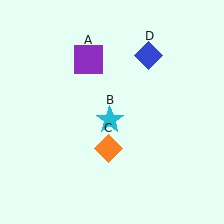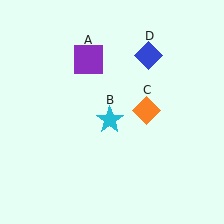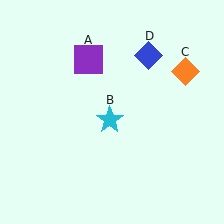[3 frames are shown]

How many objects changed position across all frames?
1 object changed position: orange diamond (object C).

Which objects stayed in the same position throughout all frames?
Purple square (object A) and cyan star (object B) and blue diamond (object D) remained stationary.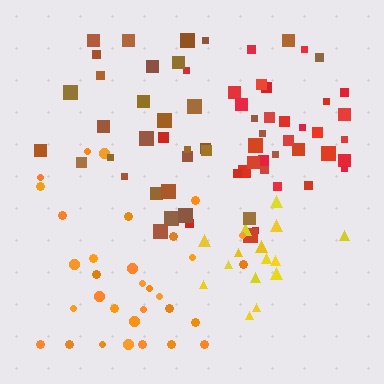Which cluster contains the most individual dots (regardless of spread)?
Brown (33).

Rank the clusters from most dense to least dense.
red, yellow, brown, orange.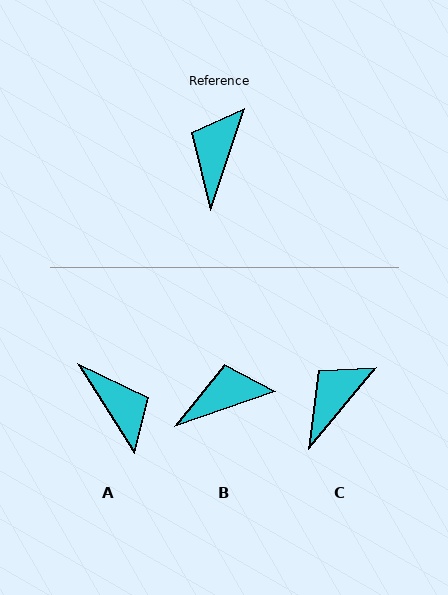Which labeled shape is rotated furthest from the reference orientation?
A, about 129 degrees away.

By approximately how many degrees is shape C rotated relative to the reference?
Approximately 21 degrees clockwise.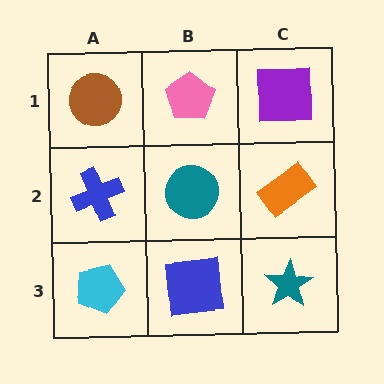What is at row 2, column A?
A blue cross.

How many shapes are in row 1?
3 shapes.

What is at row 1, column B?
A pink pentagon.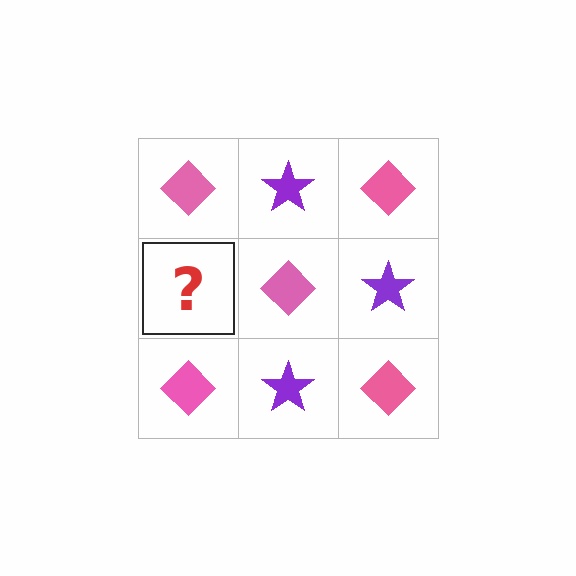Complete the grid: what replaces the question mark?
The question mark should be replaced with a purple star.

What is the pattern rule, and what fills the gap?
The rule is that it alternates pink diamond and purple star in a checkerboard pattern. The gap should be filled with a purple star.